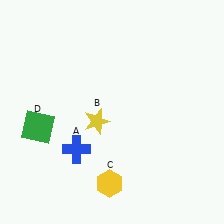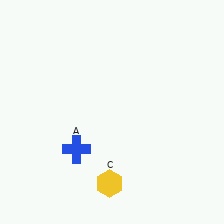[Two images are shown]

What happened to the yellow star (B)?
The yellow star (B) was removed in Image 2. It was in the bottom-left area of Image 1.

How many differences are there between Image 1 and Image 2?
There are 2 differences between the two images.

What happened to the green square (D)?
The green square (D) was removed in Image 2. It was in the bottom-left area of Image 1.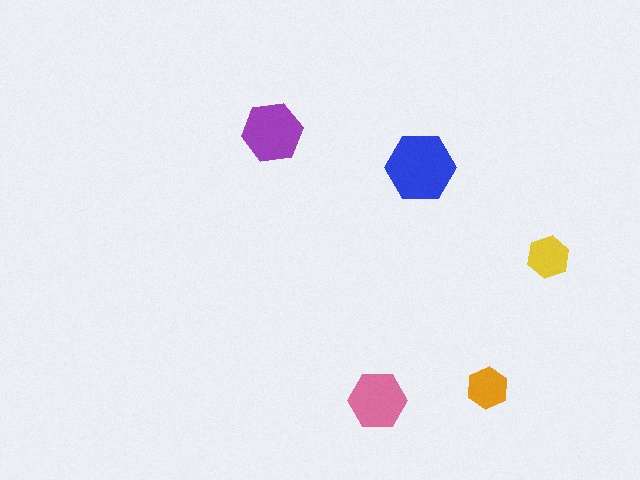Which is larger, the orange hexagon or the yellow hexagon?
The yellow one.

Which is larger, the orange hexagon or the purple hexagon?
The purple one.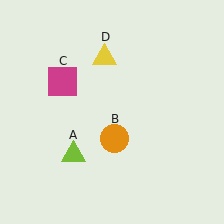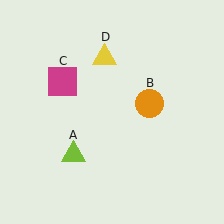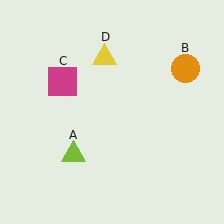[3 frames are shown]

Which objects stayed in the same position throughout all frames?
Lime triangle (object A) and magenta square (object C) and yellow triangle (object D) remained stationary.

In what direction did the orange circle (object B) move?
The orange circle (object B) moved up and to the right.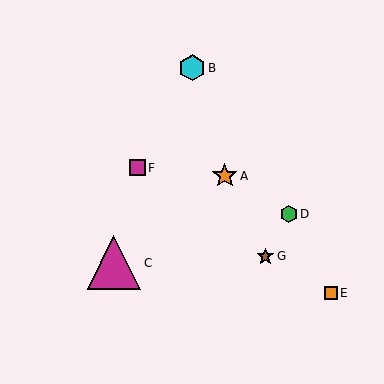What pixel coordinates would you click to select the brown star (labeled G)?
Click at (265, 256) to select the brown star G.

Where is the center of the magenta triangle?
The center of the magenta triangle is at (114, 263).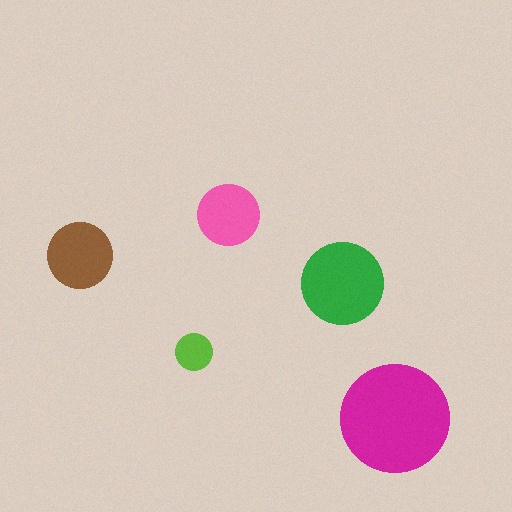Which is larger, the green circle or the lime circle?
The green one.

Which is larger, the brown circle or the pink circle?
The brown one.